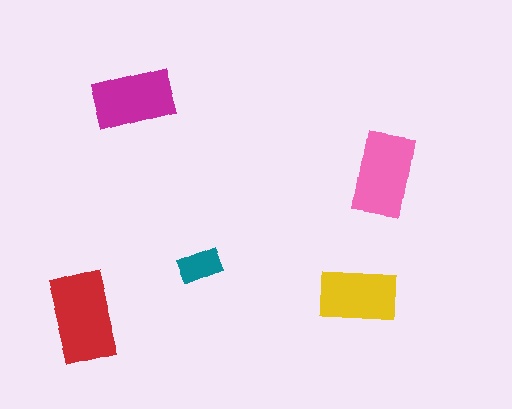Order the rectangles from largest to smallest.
the red one, the pink one, the magenta one, the yellow one, the teal one.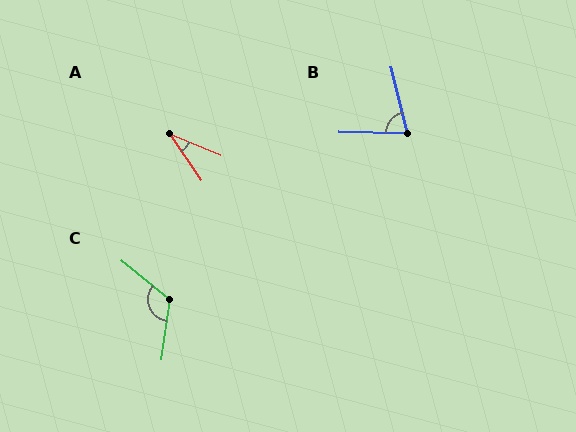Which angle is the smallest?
A, at approximately 33 degrees.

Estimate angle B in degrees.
Approximately 75 degrees.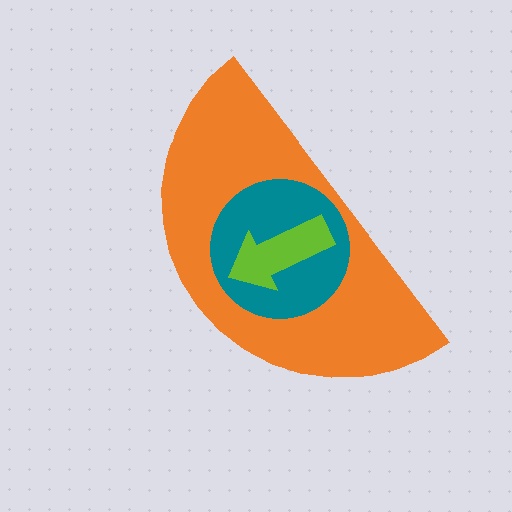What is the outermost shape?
The orange semicircle.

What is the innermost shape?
The lime arrow.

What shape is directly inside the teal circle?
The lime arrow.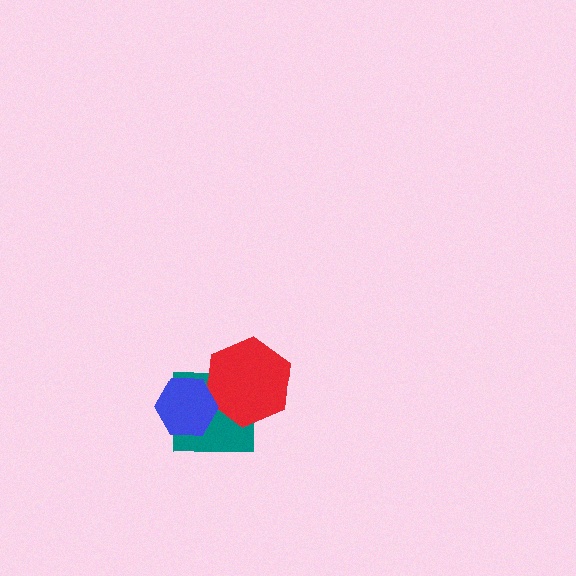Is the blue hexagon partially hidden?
No, no other shape covers it.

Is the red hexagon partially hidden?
Yes, it is partially covered by another shape.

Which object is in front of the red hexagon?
The blue hexagon is in front of the red hexagon.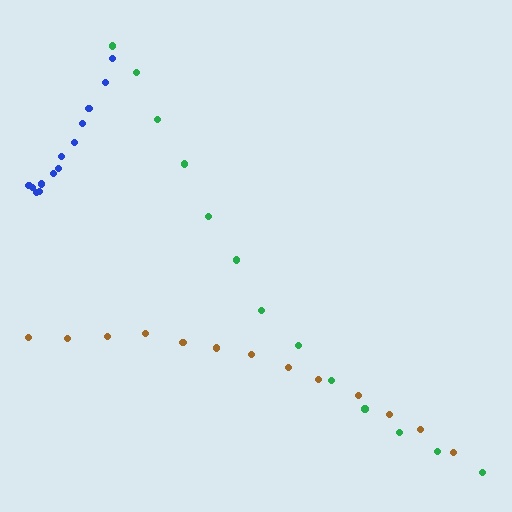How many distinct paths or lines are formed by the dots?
There are 3 distinct paths.